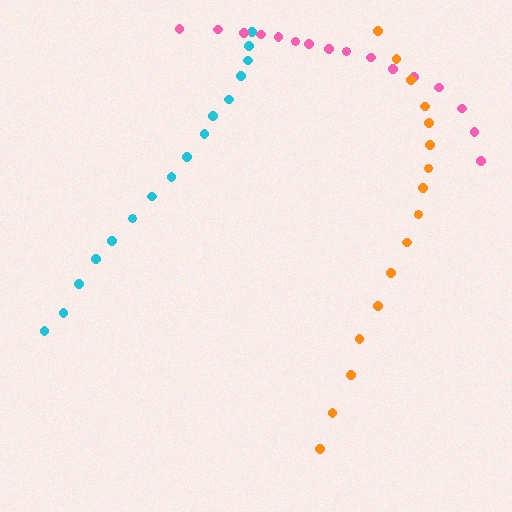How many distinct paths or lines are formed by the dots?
There are 3 distinct paths.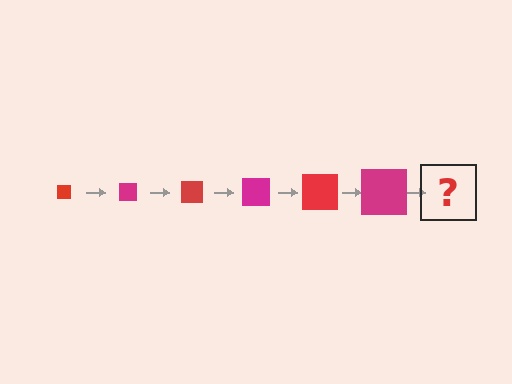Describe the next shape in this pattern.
It should be a red square, larger than the previous one.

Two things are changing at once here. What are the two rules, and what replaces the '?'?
The two rules are that the square grows larger each step and the color cycles through red and magenta. The '?' should be a red square, larger than the previous one.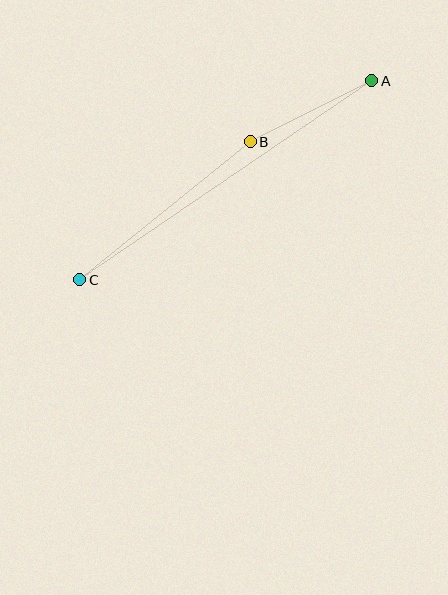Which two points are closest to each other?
Points A and B are closest to each other.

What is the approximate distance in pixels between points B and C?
The distance between B and C is approximately 219 pixels.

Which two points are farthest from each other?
Points A and C are farthest from each other.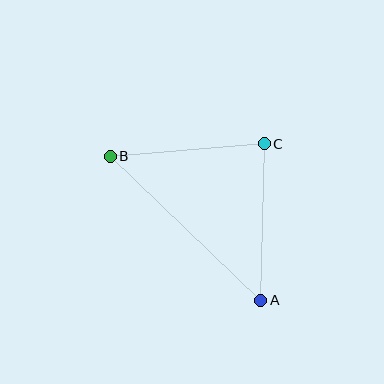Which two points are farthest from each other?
Points A and B are farthest from each other.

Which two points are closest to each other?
Points B and C are closest to each other.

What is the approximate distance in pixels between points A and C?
The distance between A and C is approximately 156 pixels.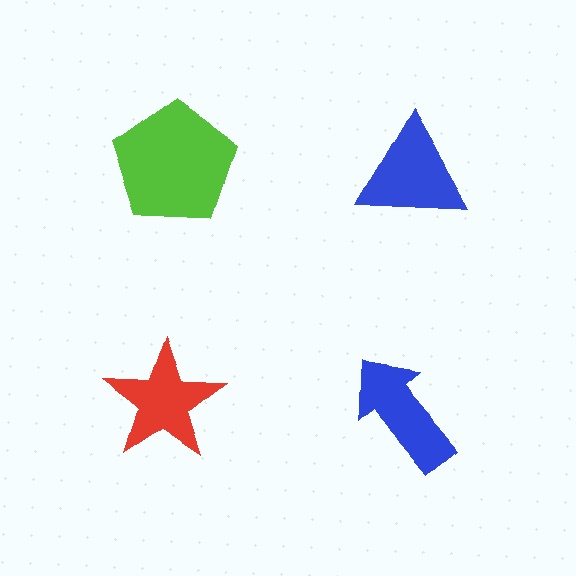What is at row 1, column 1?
A lime pentagon.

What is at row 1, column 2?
A blue triangle.